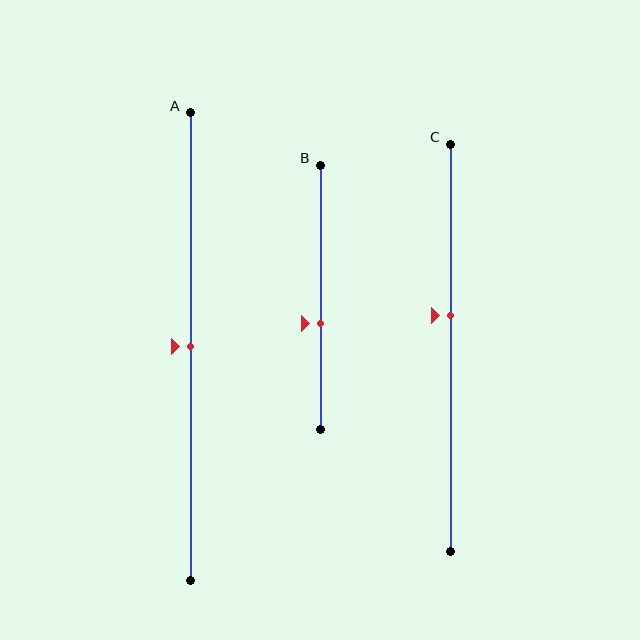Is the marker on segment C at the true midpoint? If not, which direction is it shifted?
No, the marker on segment C is shifted upward by about 8% of the segment length.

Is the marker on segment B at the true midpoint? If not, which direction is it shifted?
No, the marker on segment B is shifted downward by about 10% of the segment length.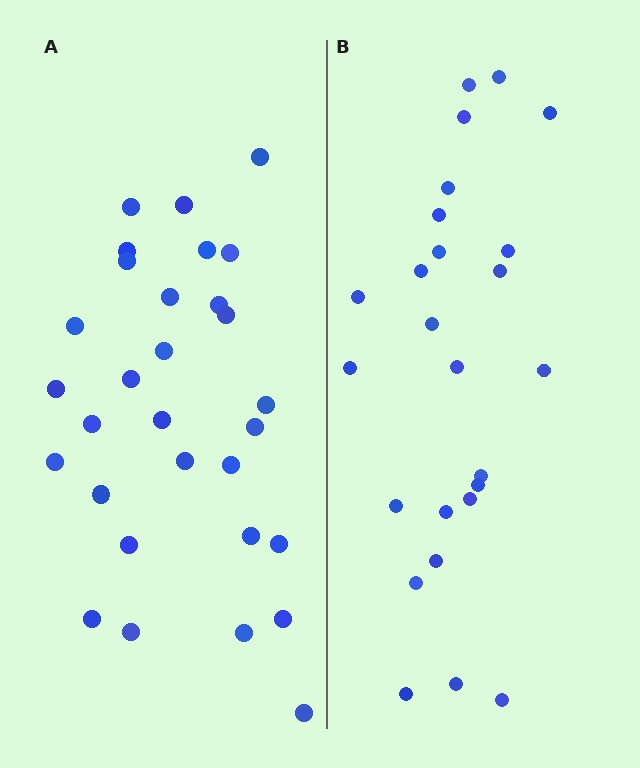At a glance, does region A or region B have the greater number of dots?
Region A (the left region) has more dots.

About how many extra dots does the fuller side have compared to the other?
Region A has about 5 more dots than region B.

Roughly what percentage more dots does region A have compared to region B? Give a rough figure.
About 20% more.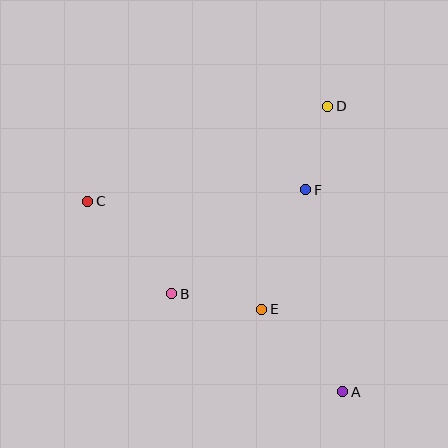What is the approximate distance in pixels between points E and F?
The distance between E and F is approximately 127 pixels.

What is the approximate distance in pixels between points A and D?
The distance between A and D is approximately 286 pixels.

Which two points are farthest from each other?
Points A and C are farthest from each other.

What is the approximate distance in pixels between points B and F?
The distance between B and F is approximately 170 pixels.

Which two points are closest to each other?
Points D and F are closest to each other.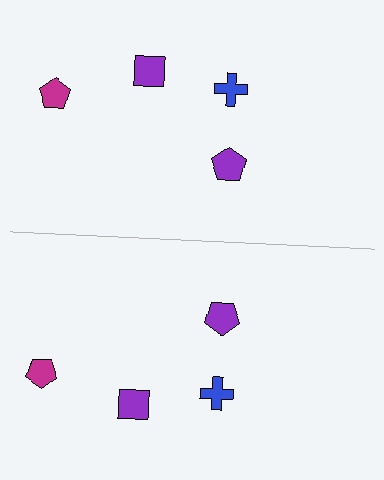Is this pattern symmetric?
Yes, this pattern has bilateral (reflection) symmetry.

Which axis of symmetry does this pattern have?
The pattern has a horizontal axis of symmetry running through the center of the image.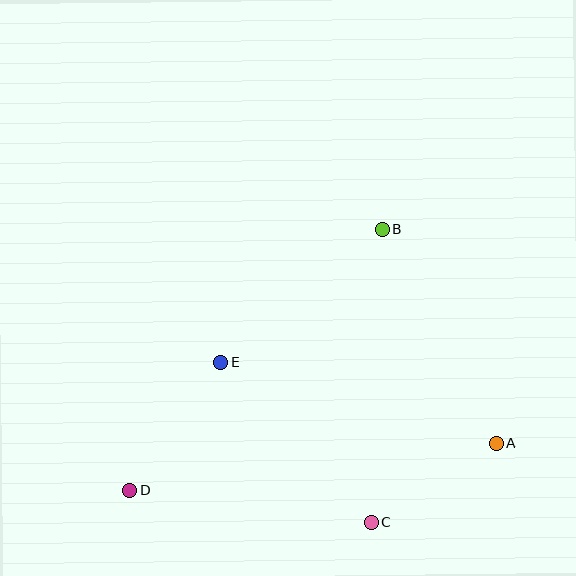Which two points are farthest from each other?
Points A and D are farthest from each other.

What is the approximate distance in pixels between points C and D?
The distance between C and D is approximately 243 pixels.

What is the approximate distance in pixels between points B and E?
The distance between B and E is approximately 210 pixels.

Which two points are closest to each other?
Points A and C are closest to each other.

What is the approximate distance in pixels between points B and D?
The distance between B and D is approximately 364 pixels.